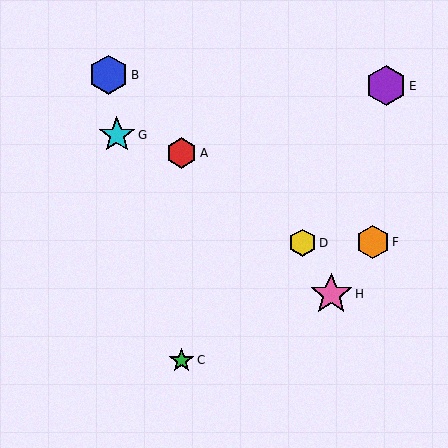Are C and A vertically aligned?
Yes, both are at x≈182.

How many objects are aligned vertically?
2 objects (A, C) are aligned vertically.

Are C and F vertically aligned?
No, C is at x≈182 and F is at x≈373.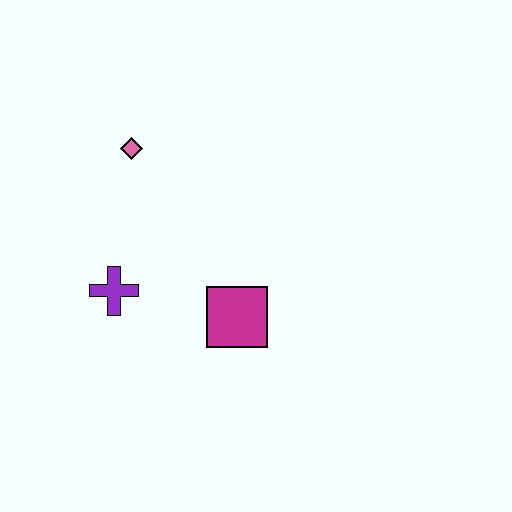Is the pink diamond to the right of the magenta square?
No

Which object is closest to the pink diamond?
The purple cross is closest to the pink diamond.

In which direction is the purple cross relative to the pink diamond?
The purple cross is below the pink diamond.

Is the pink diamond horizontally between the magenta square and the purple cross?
Yes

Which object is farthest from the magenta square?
The pink diamond is farthest from the magenta square.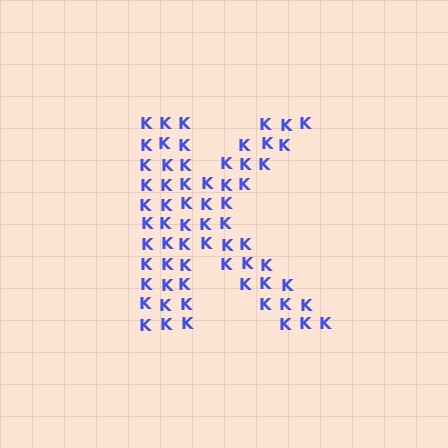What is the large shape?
The large shape is the letter K.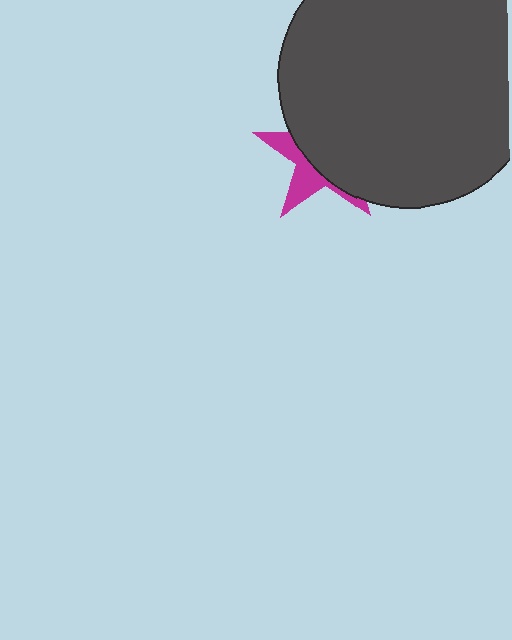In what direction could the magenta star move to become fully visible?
The magenta star could move toward the lower-left. That would shift it out from behind the dark gray circle entirely.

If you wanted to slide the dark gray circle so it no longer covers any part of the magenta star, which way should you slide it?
Slide it toward the upper-right — that is the most direct way to separate the two shapes.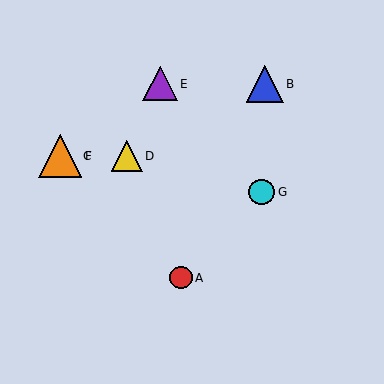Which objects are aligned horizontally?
Objects C, D, F are aligned horizontally.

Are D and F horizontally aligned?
Yes, both are at y≈156.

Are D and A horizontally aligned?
No, D is at y≈156 and A is at y≈278.